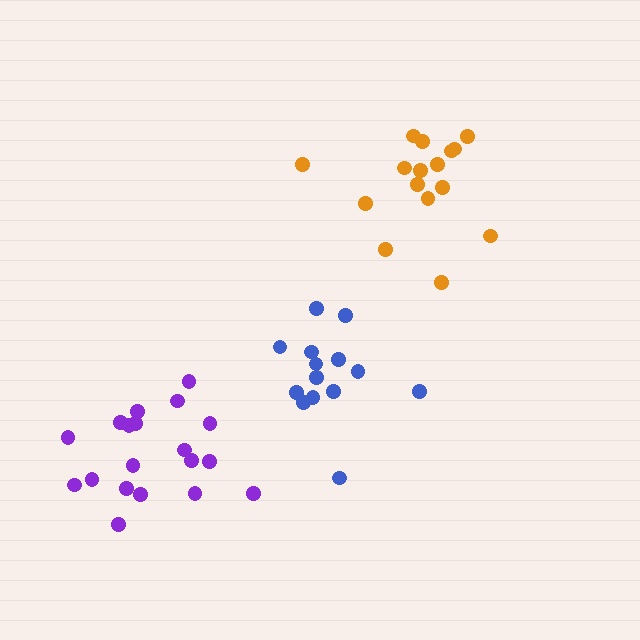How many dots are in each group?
Group 1: 16 dots, Group 2: 19 dots, Group 3: 14 dots (49 total).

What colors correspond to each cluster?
The clusters are colored: orange, purple, blue.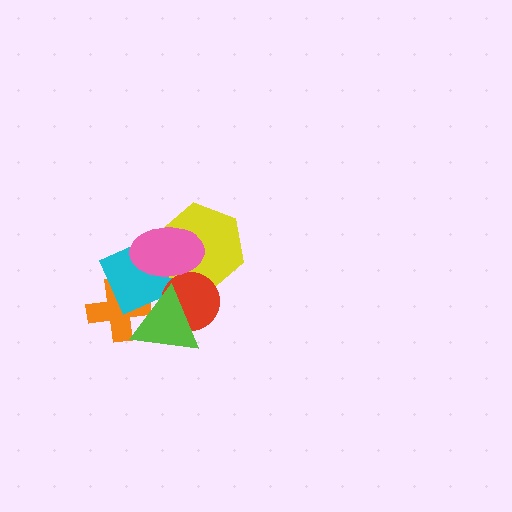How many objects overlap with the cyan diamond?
5 objects overlap with the cyan diamond.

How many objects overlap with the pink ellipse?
3 objects overlap with the pink ellipse.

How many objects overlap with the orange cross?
2 objects overlap with the orange cross.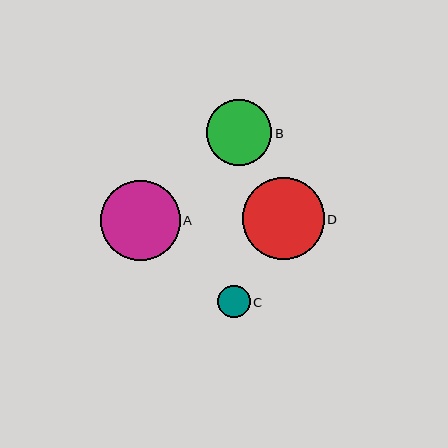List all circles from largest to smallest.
From largest to smallest: D, A, B, C.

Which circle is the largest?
Circle D is the largest with a size of approximately 82 pixels.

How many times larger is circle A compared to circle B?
Circle A is approximately 1.2 times the size of circle B.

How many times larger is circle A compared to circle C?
Circle A is approximately 2.5 times the size of circle C.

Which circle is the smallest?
Circle C is the smallest with a size of approximately 32 pixels.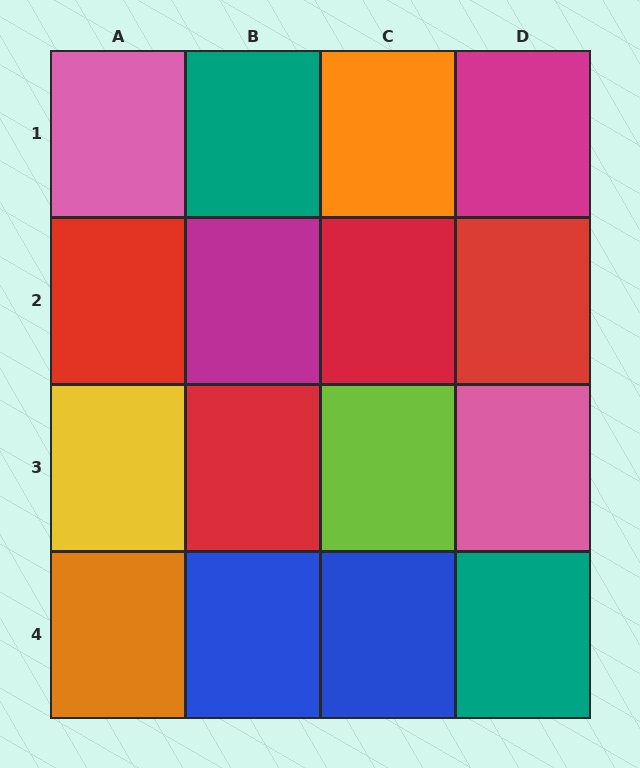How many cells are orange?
2 cells are orange.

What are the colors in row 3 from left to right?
Yellow, red, lime, pink.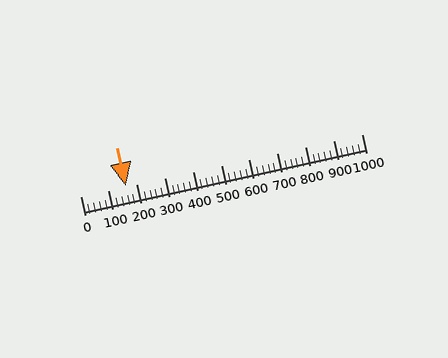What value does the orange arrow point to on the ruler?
The orange arrow points to approximately 160.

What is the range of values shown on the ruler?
The ruler shows values from 0 to 1000.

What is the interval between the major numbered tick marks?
The major tick marks are spaced 100 units apart.